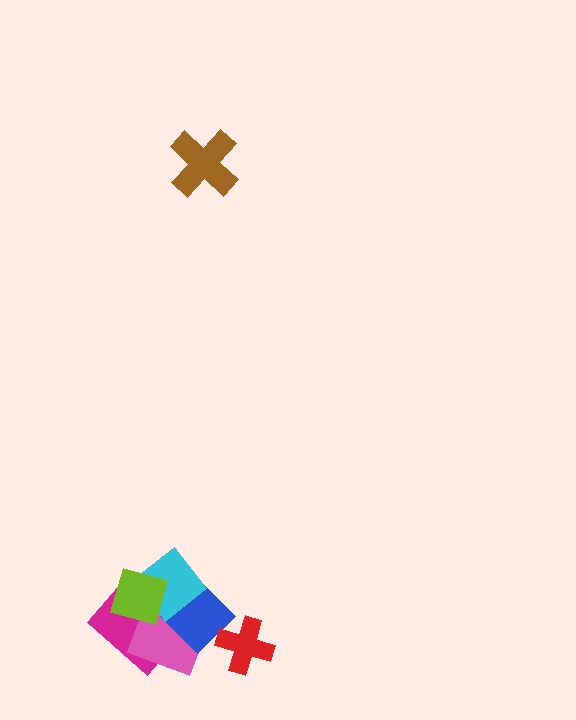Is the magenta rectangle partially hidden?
Yes, it is partially covered by another shape.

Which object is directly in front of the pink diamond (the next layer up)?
The blue diamond is directly in front of the pink diamond.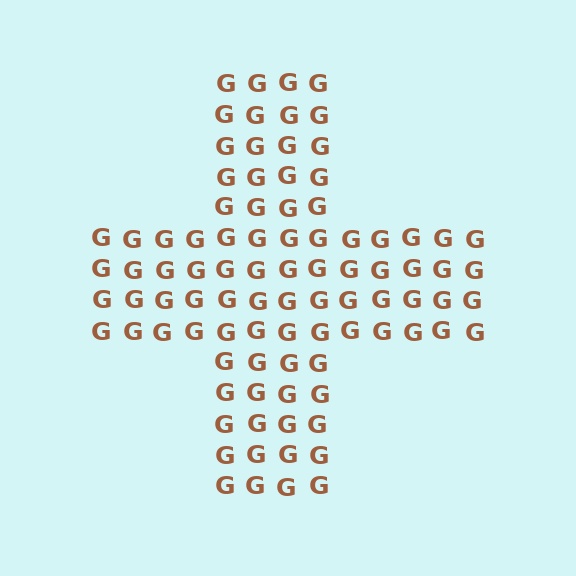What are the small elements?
The small elements are letter G's.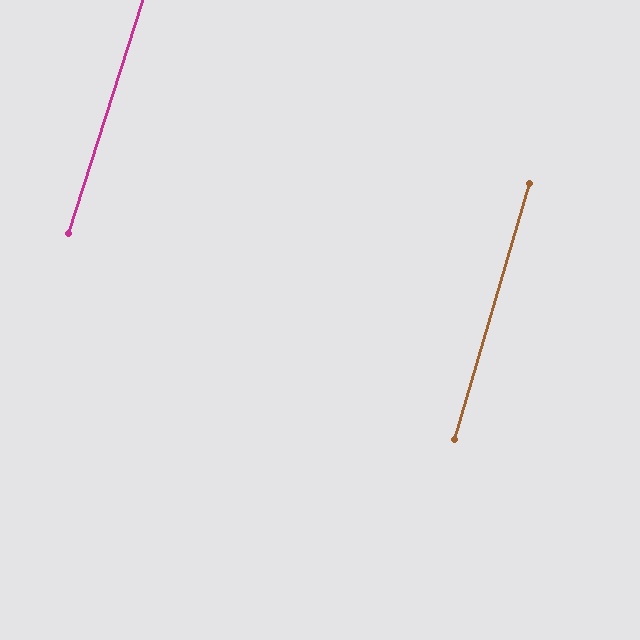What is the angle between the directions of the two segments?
Approximately 1 degree.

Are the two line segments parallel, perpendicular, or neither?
Parallel — their directions differ by only 1.3°.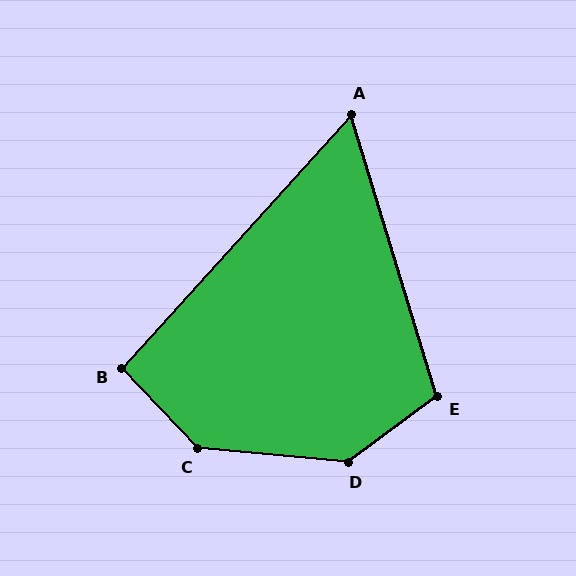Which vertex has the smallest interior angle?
A, at approximately 59 degrees.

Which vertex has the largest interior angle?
C, at approximately 138 degrees.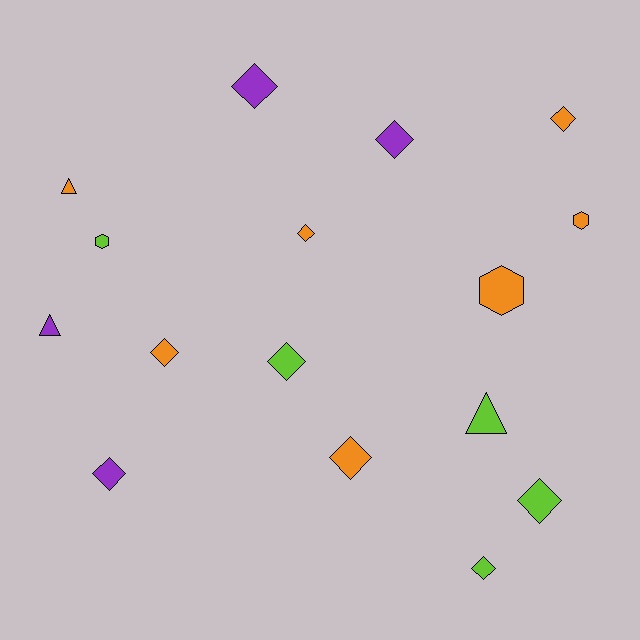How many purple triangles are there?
There is 1 purple triangle.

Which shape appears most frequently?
Diamond, with 10 objects.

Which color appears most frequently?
Orange, with 7 objects.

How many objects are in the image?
There are 16 objects.